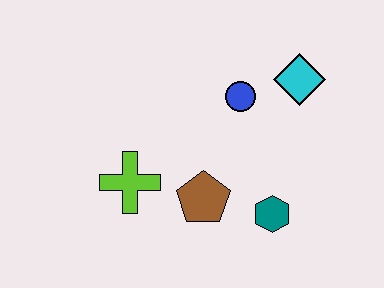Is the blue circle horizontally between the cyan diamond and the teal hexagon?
No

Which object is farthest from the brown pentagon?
The cyan diamond is farthest from the brown pentagon.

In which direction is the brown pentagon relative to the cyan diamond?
The brown pentagon is below the cyan diamond.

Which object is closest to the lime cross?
The brown pentagon is closest to the lime cross.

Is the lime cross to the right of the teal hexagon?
No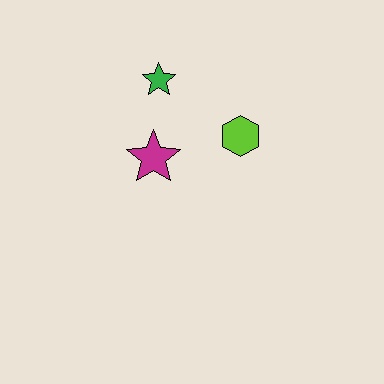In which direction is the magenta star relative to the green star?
The magenta star is below the green star.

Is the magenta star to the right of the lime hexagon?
No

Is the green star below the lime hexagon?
No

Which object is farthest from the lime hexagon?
The green star is farthest from the lime hexagon.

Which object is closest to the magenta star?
The green star is closest to the magenta star.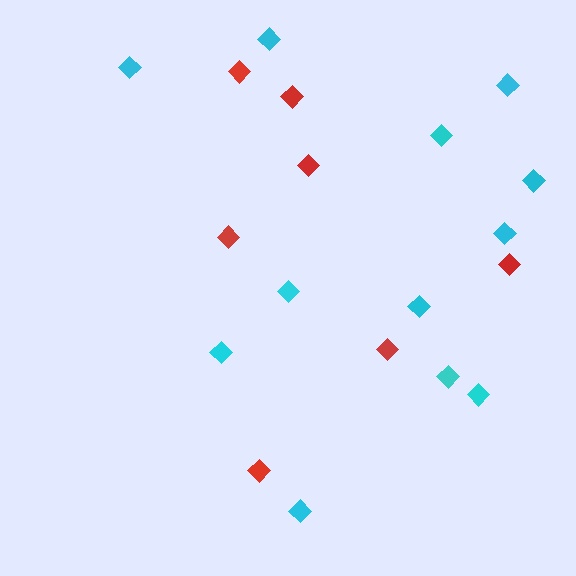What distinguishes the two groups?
There are 2 groups: one group of cyan diamonds (12) and one group of red diamonds (7).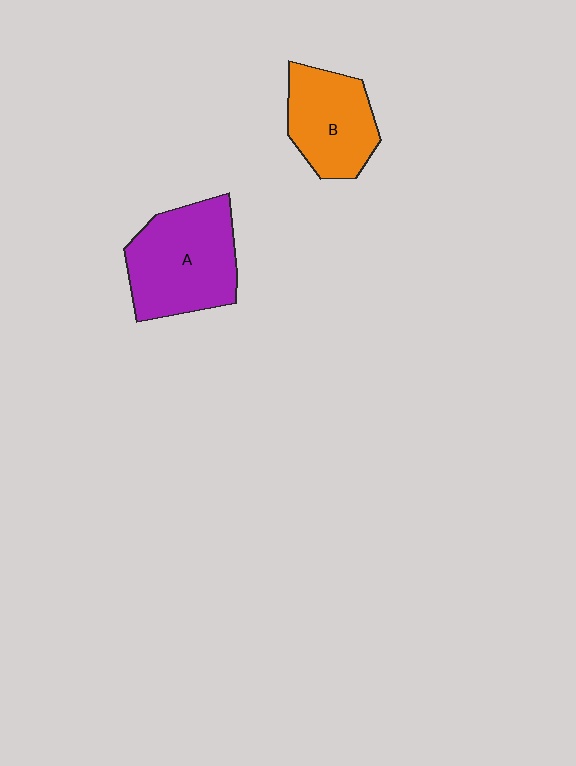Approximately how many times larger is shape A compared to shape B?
Approximately 1.3 times.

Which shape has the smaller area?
Shape B (orange).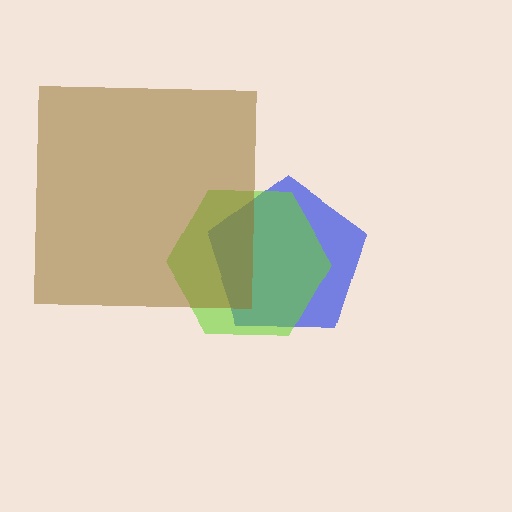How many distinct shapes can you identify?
There are 3 distinct shapes: a blue pentagon, a lime hexagon, a brown square.